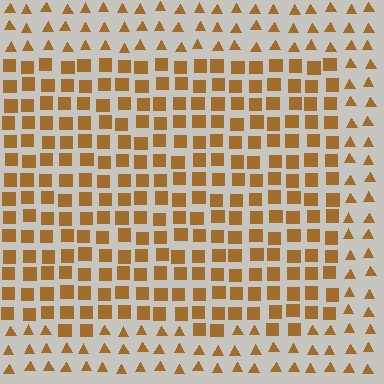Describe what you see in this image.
The image is filled with small brown elements arranged in a uniform grid. A rectangle-shaped region contains squares, while the surrounding area contains triangles. The boundary is defined purely by the change in element shape.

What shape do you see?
I see a rectangle.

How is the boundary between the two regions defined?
The boundary is defined by a change in element shape: squares inside vs. triangles outside. All elements share the same color and spacing.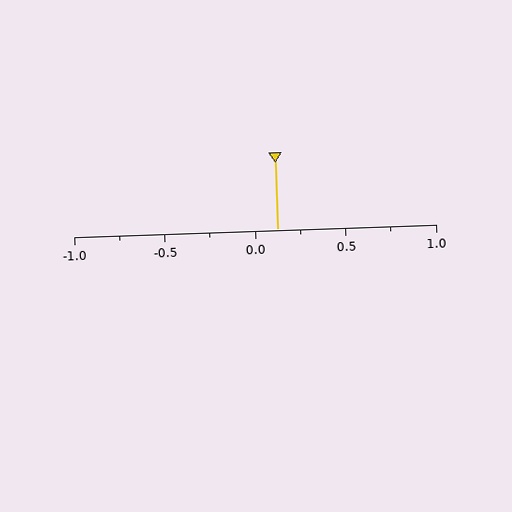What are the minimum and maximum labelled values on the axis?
The axis runs from -1.0 to 1.0.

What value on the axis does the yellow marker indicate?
The marker indicates approximately 0.12.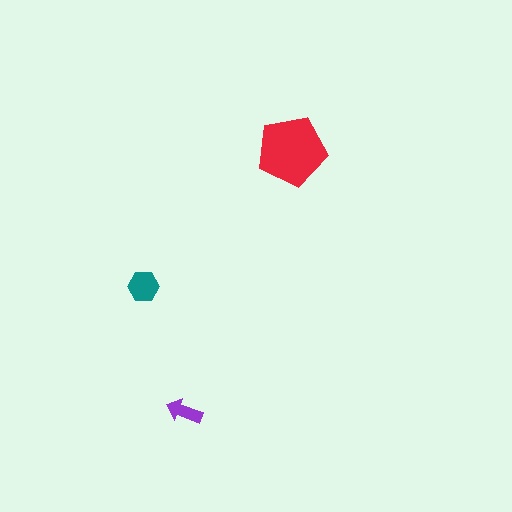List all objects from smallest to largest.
The purple arrow, the teal hexagon, the red pentagon.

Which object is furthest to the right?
The red pentagon is rightmost.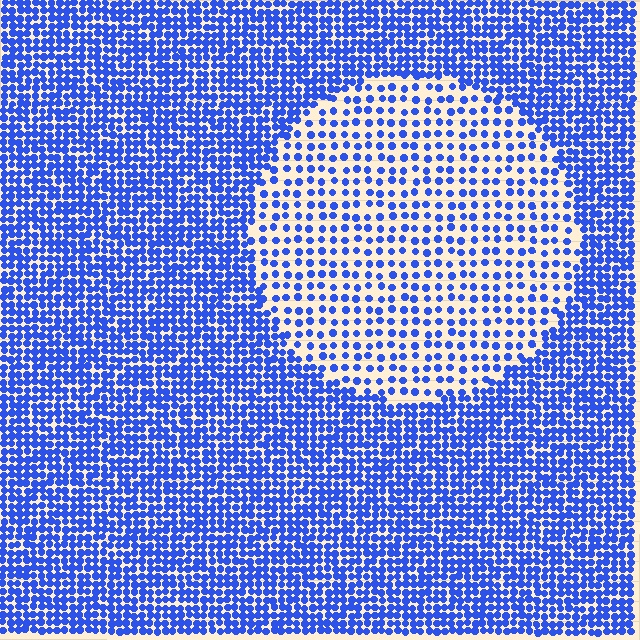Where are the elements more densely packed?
The elements are more densely packed outside the circle boundary.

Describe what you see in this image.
The image contains small blue elements arranged at two different densities. A circle-shaped region is visible where the elements are less densely packed than the surrounding area.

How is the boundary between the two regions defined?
The boundary is defined by a change in element density (approximately 2.3x ratio). All elements are the same color, size, and shape.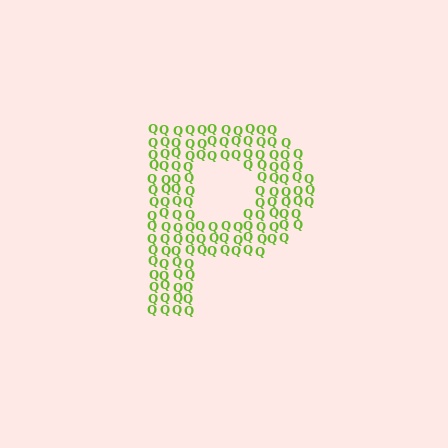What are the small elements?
The small elements are letter Q's.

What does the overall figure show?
The overall figure shows the letter P.